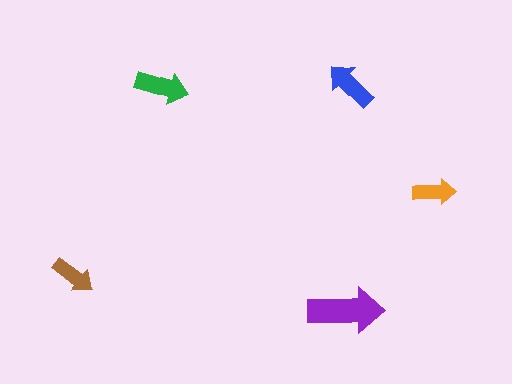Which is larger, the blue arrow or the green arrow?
The green one.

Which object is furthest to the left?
The brown arrow is leftmost.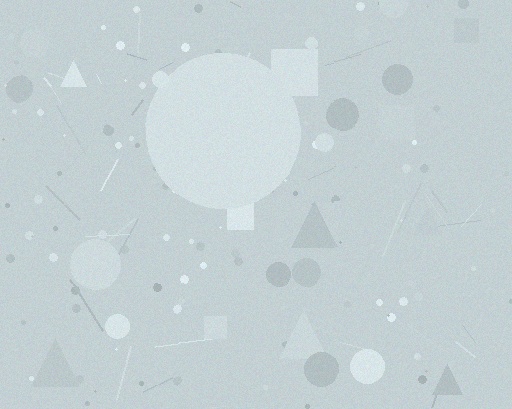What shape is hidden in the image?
A circle is hidden in the image.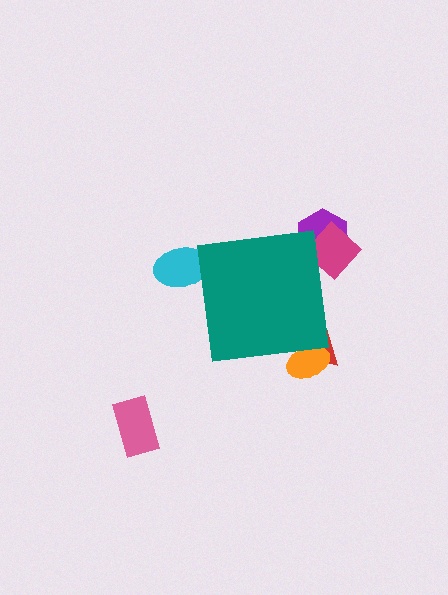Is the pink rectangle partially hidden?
No, the pink rectangle is fully visible.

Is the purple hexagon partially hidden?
Yes, the purple hexagon is partially hidden behind the teal square.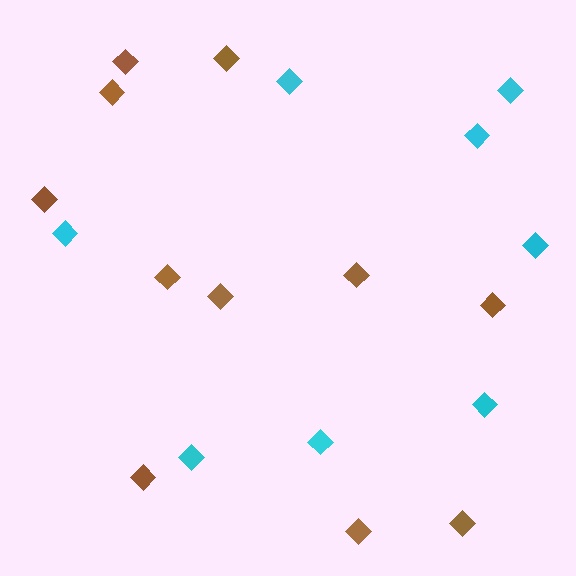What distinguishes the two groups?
There are 2 groups: one group of brown diamonds (11) and one group of cyan diamonds (8).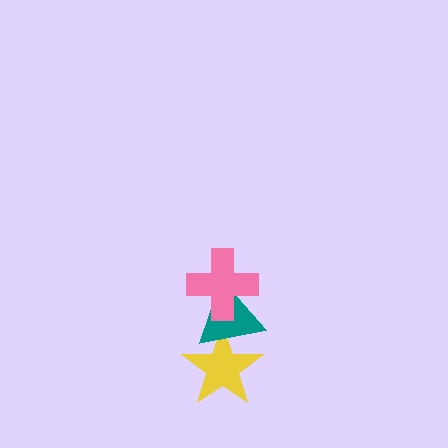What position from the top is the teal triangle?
The teal triangle is 2nd from the top.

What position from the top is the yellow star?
The yellow star is 3rd from the top.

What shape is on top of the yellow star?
The teal triangle is on top of the yellow star.